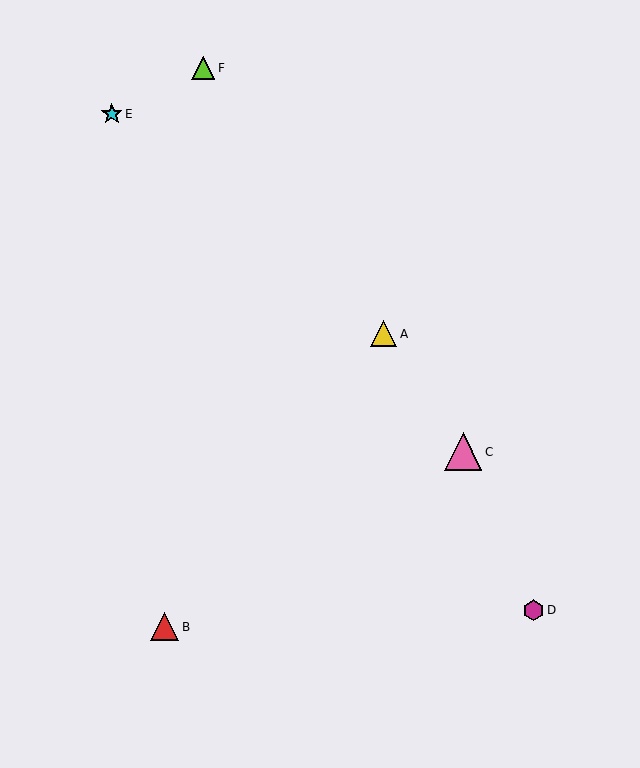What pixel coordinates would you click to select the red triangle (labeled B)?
Click at (165, 627) to select the red triangle B.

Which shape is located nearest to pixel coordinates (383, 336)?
The yellow triangle (labeled A) at (384, 334) is nearest to that location.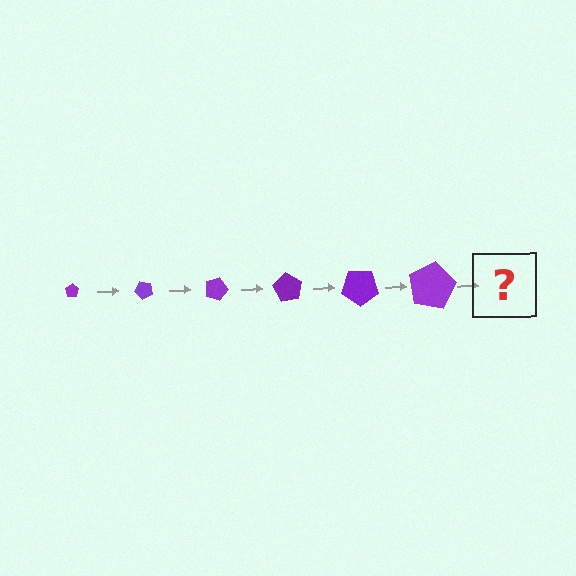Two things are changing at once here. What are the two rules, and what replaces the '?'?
The two rules are that the pentagon grows larger each step and it rotates 45 degrees each step. The '?' should be a pentagon, larger than the previous one and rotated 270 degrees from the start.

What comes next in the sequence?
The next element should be a pentagon, larger than the previous one and rotated 270 degrees from the start.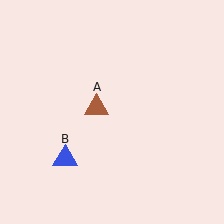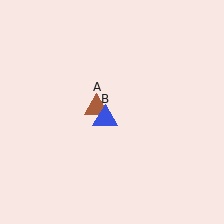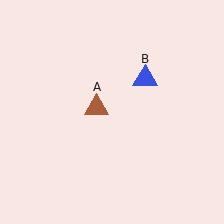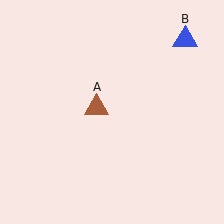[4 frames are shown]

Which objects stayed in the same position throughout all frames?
Brown triangle (object A) remained stationary.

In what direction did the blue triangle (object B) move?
The blue triangle (object B) moved up and to the right.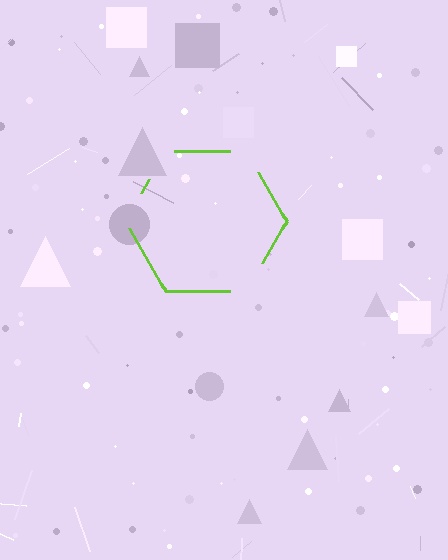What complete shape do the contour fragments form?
The contour fragments form a hexagon.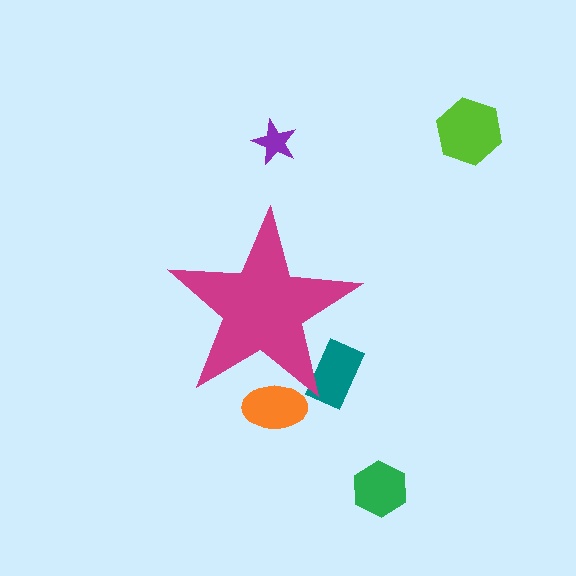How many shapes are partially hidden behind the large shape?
2 shapes are partially hidden.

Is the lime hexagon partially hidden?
No, the lime hexagon is fully visible.